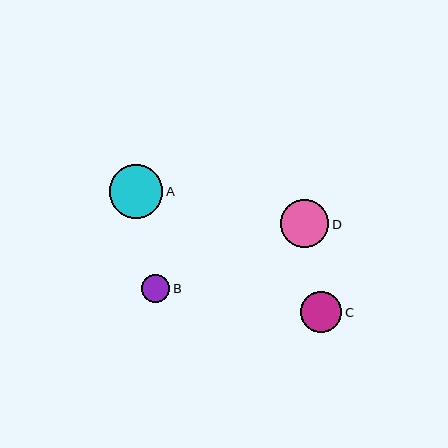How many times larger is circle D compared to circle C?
Circle D is approximately 1.2 times the size of circle C.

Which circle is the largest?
Circle A is the largest with a size of approximately 53 pixels.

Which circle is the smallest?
Circle B is the smallest with a size of approximately 28 pixels.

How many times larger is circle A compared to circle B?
Circle A is approximately 1.9 times the size of circle B.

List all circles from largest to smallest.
From largest to smallest: A, D, C, B.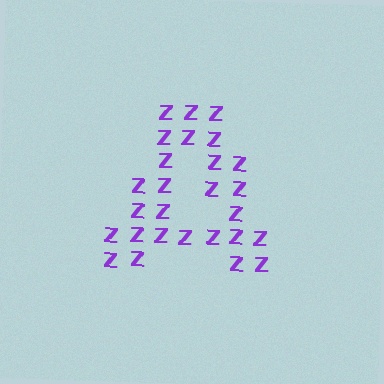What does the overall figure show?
The overall figure shows the letter A.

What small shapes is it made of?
It is made of small letter Z's.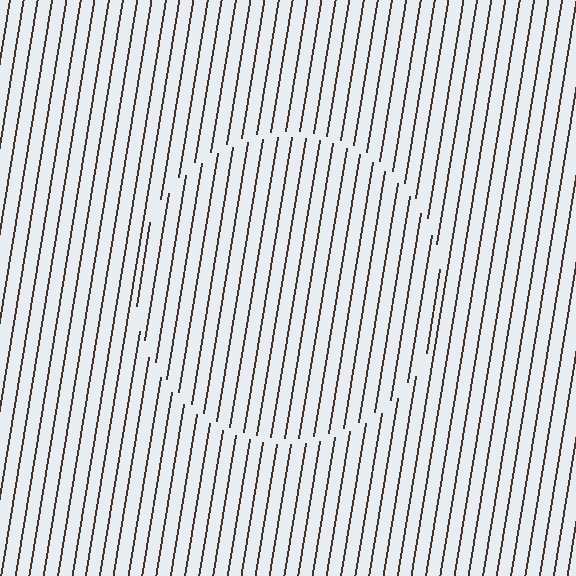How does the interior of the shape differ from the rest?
The interior of the shape contains the same grating, shifted by half a period — the contour is defined by the phase discontinuity where line-ends from the inner and outer gratings abut.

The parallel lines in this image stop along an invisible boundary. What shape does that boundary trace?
An illusory circle. The interior of the shape contains the same grating, shifted by half a period — the contour is defined by the phase discontinuity where line-ends from the inner and outer gratings abut.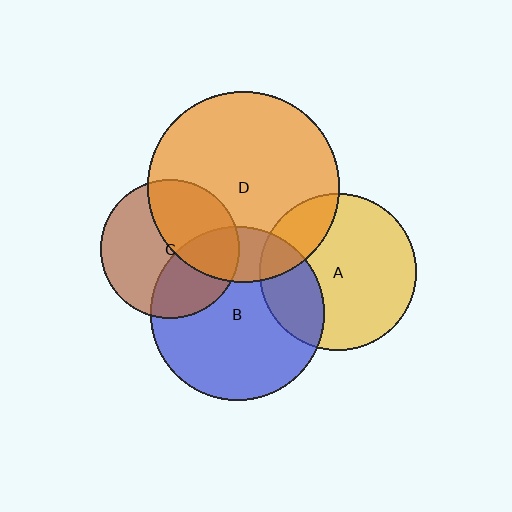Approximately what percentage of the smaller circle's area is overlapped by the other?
Approximately 20%.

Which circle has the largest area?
Circle D (orange).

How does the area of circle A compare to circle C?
Approximately 1.3 times.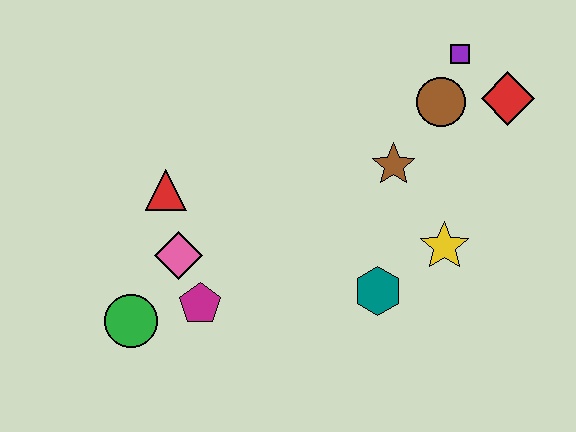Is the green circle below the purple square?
Yes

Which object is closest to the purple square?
The brown circle is closest to the purple square.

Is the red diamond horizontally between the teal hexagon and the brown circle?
No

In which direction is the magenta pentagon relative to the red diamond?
The magenta pentagon is to the left of the red diamond.